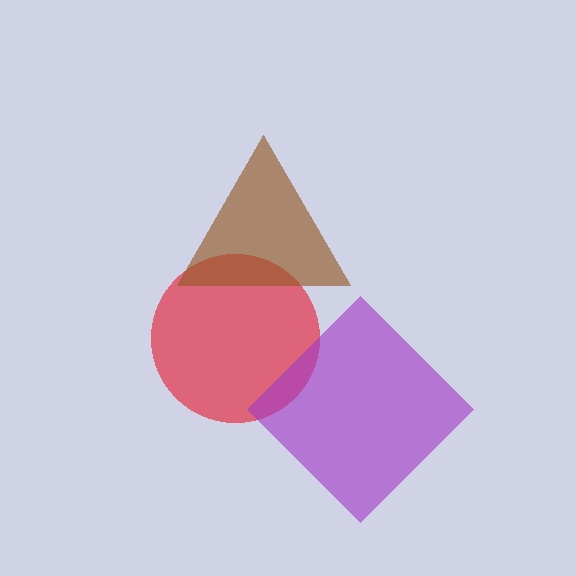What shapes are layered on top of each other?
The layered shapes are: a red circle, a brown triangle, a purple diamond.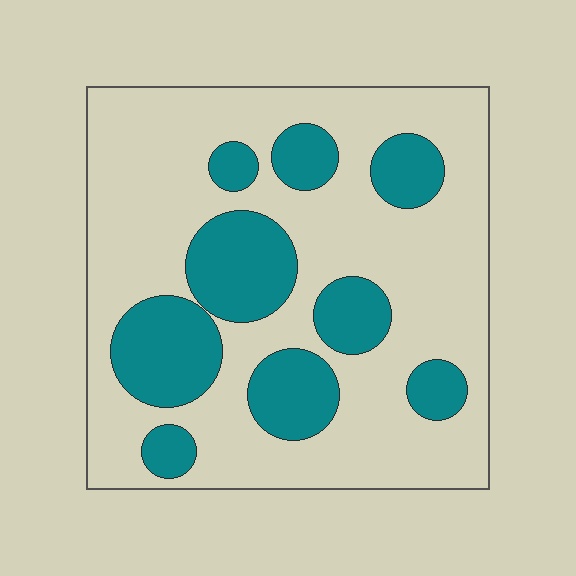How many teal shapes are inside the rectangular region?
9.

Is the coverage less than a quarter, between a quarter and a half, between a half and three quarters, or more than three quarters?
Between a quarter and a half.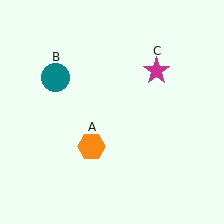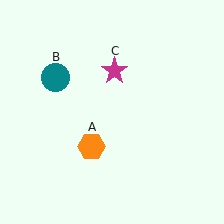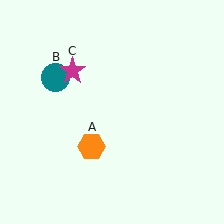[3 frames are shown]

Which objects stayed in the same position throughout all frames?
Orange hexagon (object A) and teal circle (object B) remained stationary.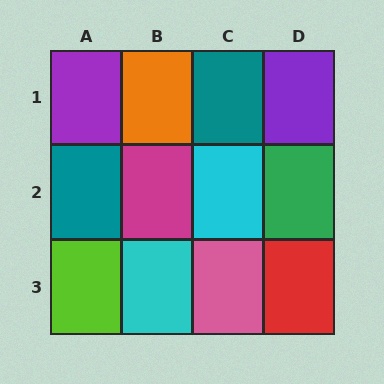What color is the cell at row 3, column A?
Lime.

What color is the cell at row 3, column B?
Cyan.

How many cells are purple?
2 cells are purple.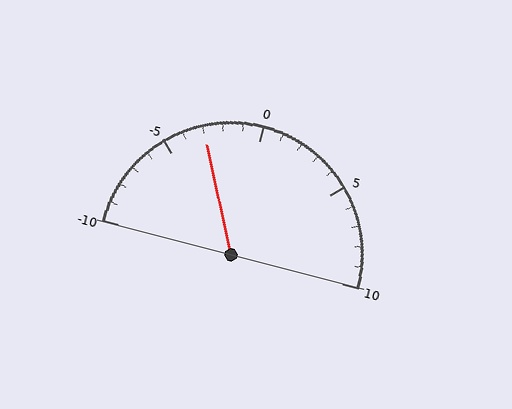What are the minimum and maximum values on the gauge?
The gauge ranges from -10 to 10.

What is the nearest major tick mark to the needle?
The nearest major tick mark is -5.